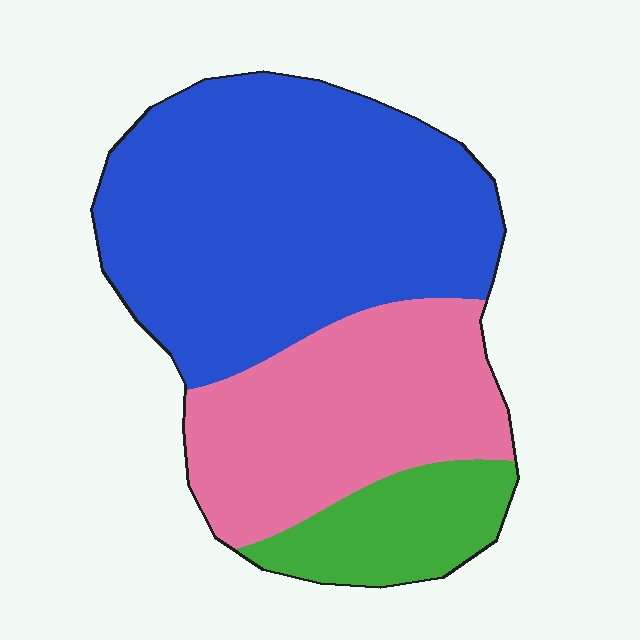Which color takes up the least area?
Green, at roughly 15%.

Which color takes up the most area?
Blue, at roughly 55%.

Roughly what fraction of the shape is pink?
Pink covers 32% of the shape.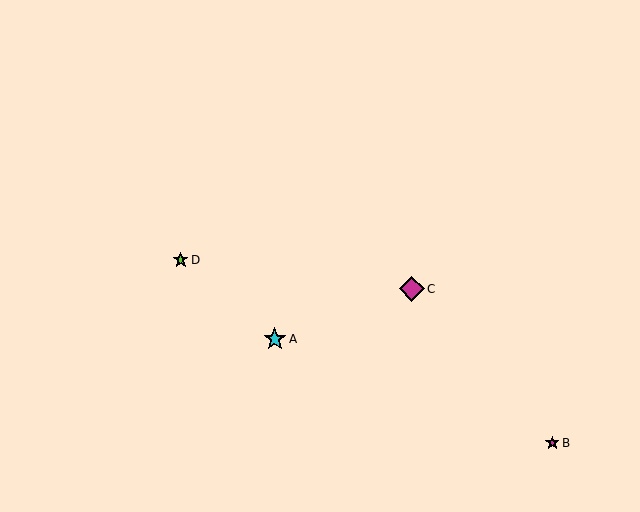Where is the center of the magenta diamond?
The center of the magenta diamond is at (412, 289).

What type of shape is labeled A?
Shape A is a cyan star.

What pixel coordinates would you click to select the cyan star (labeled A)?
Click at (275, 339) to select the cyan star A.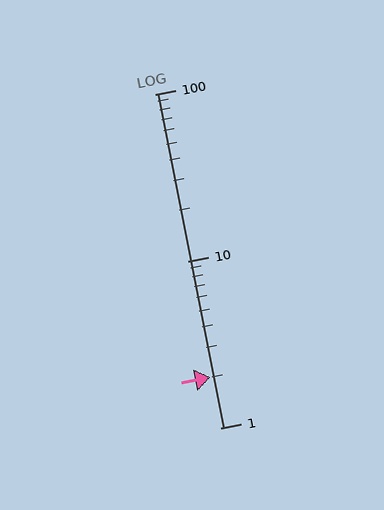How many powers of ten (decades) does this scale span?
The scale spans 2 decades, from 1 to 100.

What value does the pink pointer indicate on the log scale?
The pointer indicates approximately 2.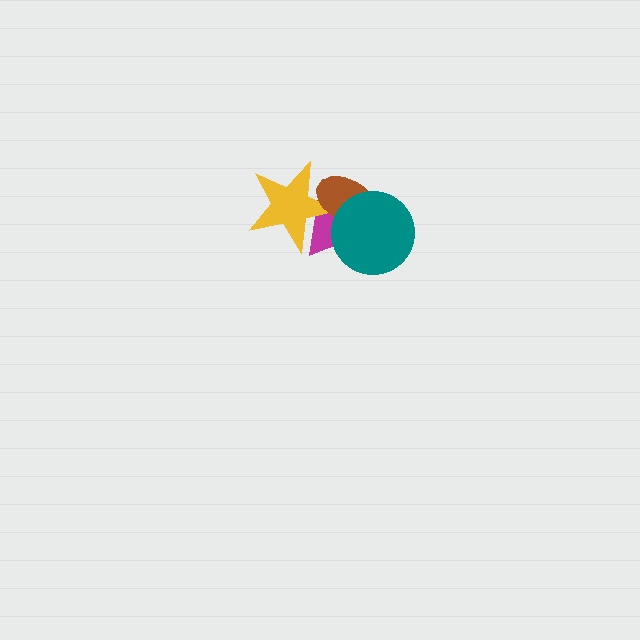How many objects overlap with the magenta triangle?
3 objects overlap with the magenta triangle.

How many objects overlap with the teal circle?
2 objects overlap with the teal circle.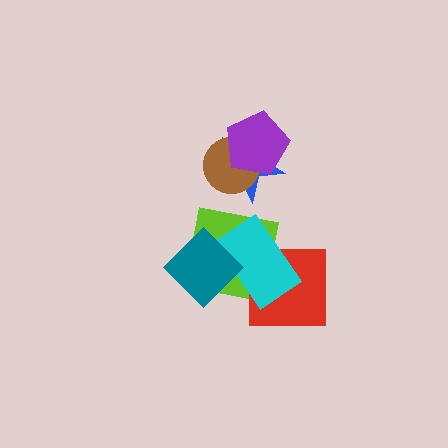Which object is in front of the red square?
The cyan rectangle is in front of the red square.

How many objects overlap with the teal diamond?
2 objects overlap with the teal diamond.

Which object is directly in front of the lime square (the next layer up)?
The red square is directly in front of the lime square.